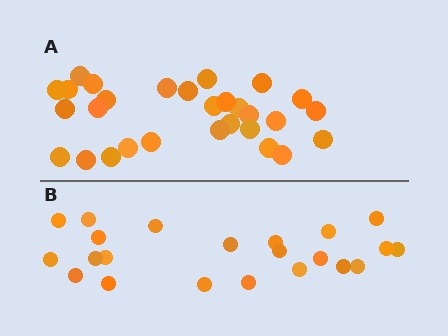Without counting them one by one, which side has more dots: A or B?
Region A (the top region) has more dots.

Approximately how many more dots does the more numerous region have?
Region A has roughly 8 or so more dots than region B.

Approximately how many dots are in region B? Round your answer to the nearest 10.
About 20 dots. (The exact count is 22, which rounds to 20.)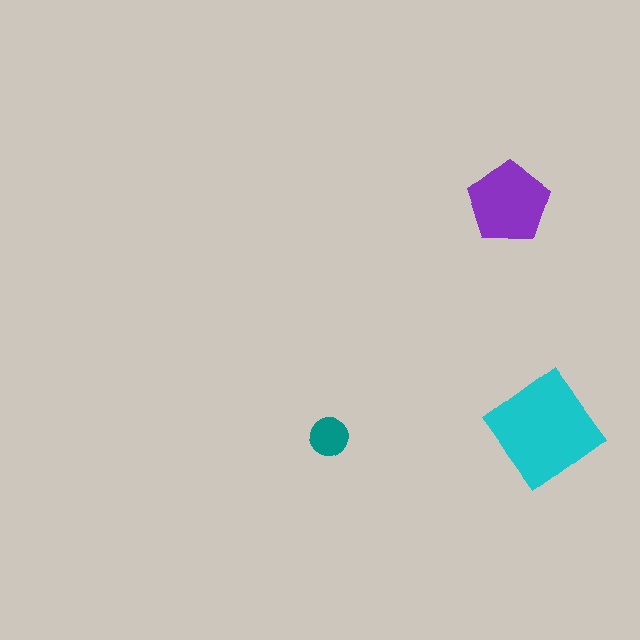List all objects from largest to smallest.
The cyan diamond, the purple pentagon, the teal circle.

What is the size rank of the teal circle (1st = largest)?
3rd.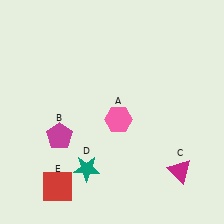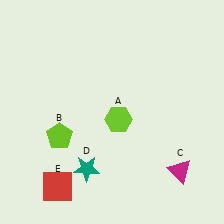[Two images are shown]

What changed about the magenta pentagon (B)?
In Image 1, B is magenta. In Image 2, it changed to lime.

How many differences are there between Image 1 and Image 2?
There are 2 differences between the two images.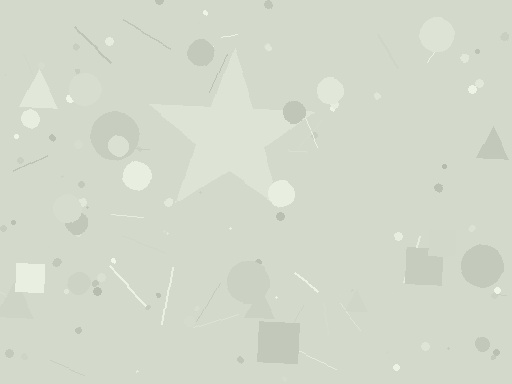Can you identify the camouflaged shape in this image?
The camouflaged shape is a star.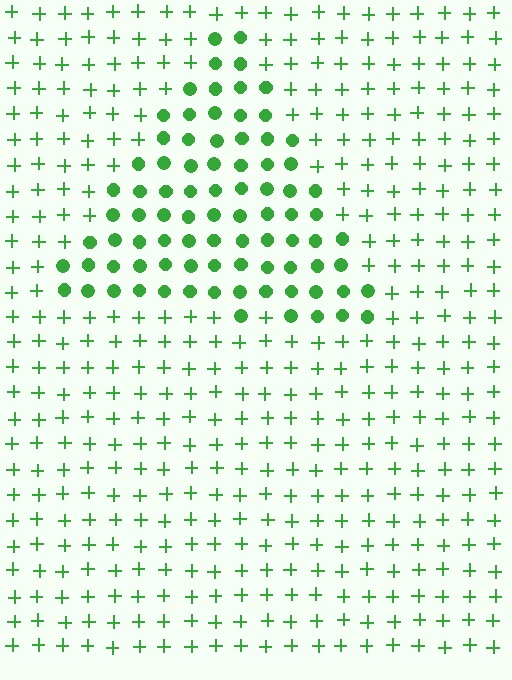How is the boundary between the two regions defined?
The boundary is defined by a change in element shape: circles inside vs. plus signs outside. All elements share the same color and spacing.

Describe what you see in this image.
The image is filled with small green elements arranged in a uniform grid. A triangle-shaped region contains circles, while the surrounding area contains plus signs. The boundary is defined purely by the change in element shape.